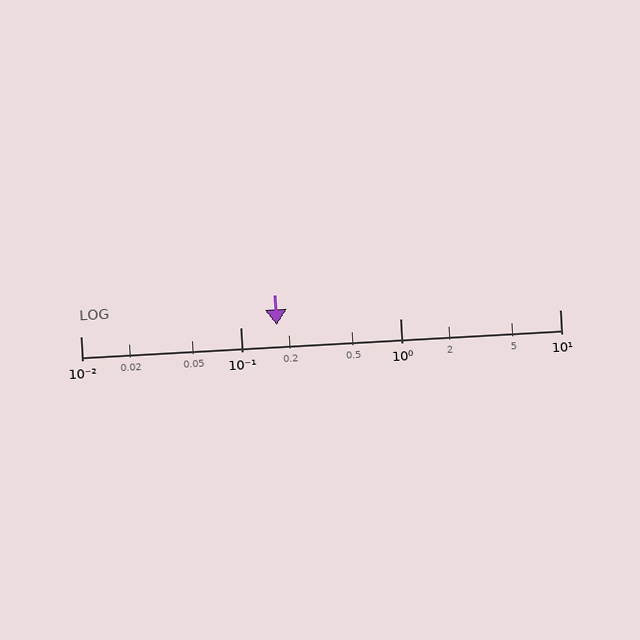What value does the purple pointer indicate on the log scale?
The pointer indicates approximately 0.17.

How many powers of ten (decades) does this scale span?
The scale spans 3 decades, from 0.01 to 10.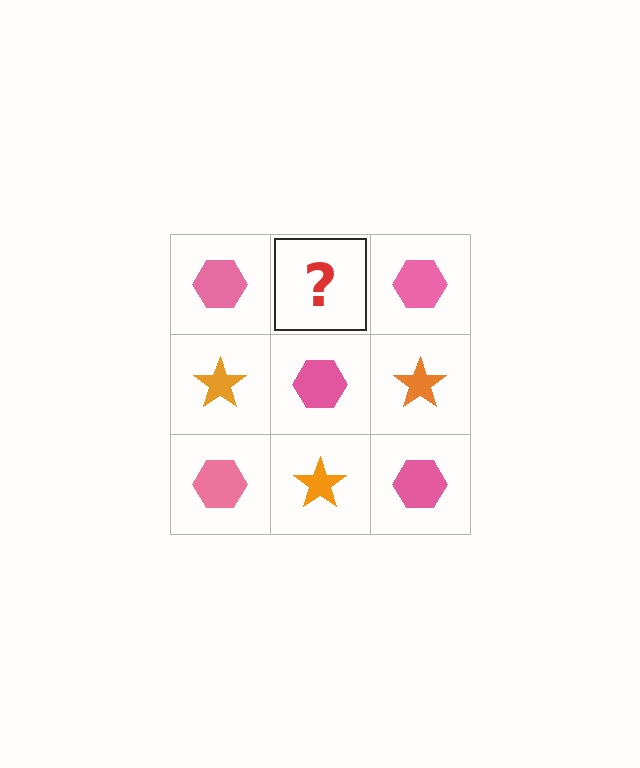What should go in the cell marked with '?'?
The missing cell should contain an orange star.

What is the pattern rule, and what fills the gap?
The rule is that it alternates pink hexagon and orange star in a checkerboard pattern. The gap should be filled with an orange star.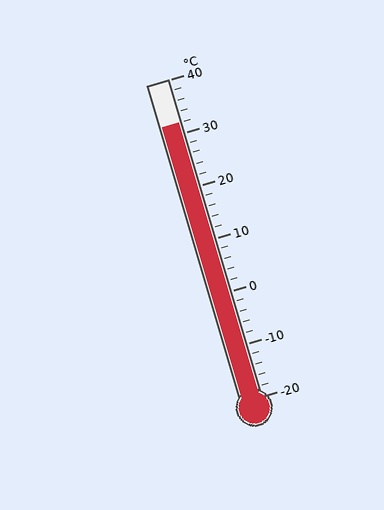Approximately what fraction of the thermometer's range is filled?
The thermometer is filled to approximately 85% of its range.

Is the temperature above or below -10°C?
The temperature is above -10°C.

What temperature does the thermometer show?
The thermometer shows approximately 32°C.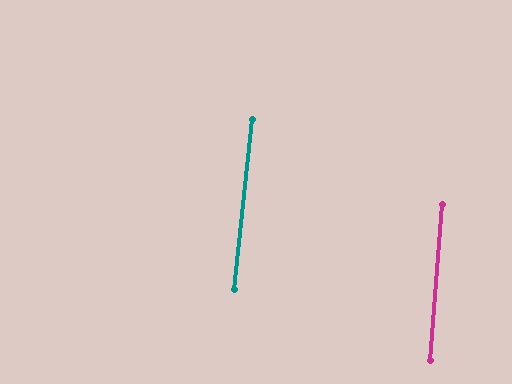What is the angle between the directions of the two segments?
Approximately 2 degrees.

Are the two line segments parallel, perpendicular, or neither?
Parallel — their directions differ by only 1.8°.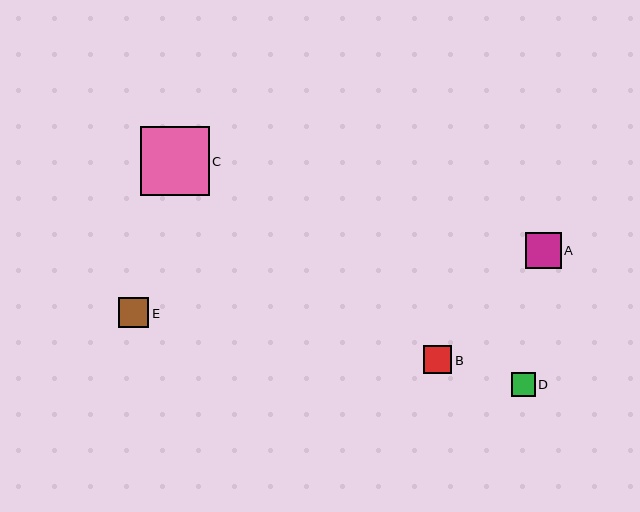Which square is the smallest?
Square D is the smallest with a size of approximately 24 pixels.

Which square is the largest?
Square C is the largest with a size of approximately 69 pixels.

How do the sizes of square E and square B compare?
Square E and square B are approximately the same size.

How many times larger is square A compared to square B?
Square A is approximately 1.3 times the size of square B.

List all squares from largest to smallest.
From largest to smallest: C, A, E, B, D.